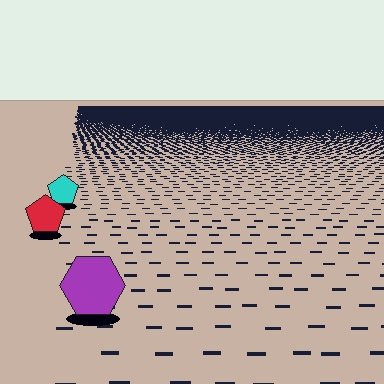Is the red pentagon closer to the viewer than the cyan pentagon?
Yes. The red pentagon is closer — you can tell from the texture gradient: the ground texture is coarser near it.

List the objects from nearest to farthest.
From nearest to farthest: the purple hexagon, the red pentagon, the cyan pentagon.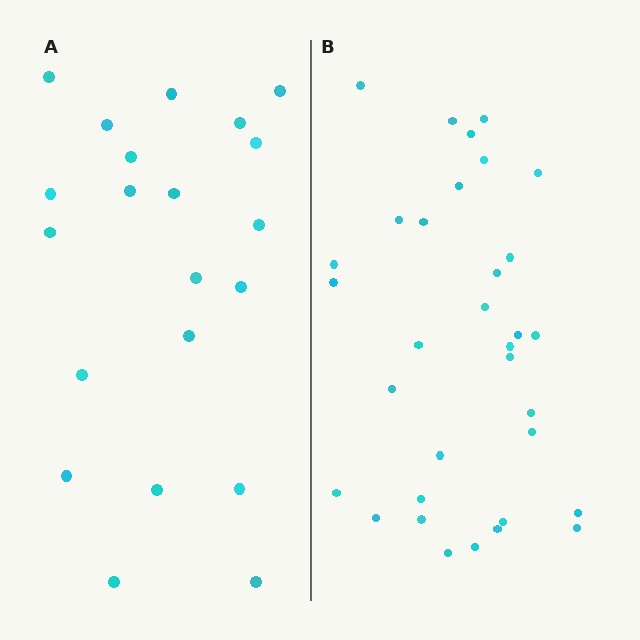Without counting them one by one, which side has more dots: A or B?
Region B (the right region) has more dots.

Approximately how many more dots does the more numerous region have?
Region B has roughly 12 or so more dots than region A.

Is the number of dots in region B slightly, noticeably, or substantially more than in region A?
Region B has substantially more. The ratio is roughly 1.6 to 1.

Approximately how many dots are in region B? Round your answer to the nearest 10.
About 30 dots. (The exact count is 33, which rounds to 30.)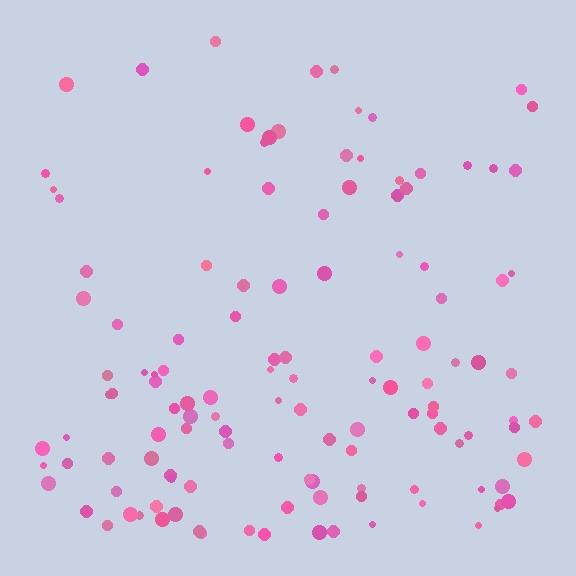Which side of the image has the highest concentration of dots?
The bottom.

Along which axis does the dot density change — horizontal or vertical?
Vertical.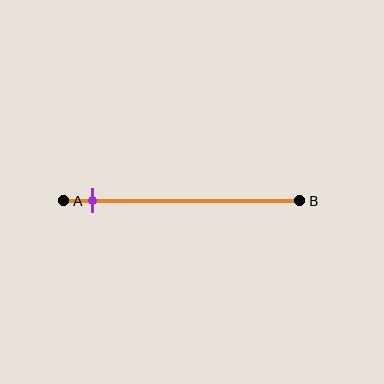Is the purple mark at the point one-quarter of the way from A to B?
No, the mark is at about 10% from A, not at the 25% one-quarter point.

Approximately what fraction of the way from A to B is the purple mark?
The purple mark is approximately 10% of the way from A to B.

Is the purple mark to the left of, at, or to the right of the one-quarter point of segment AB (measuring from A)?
The purple mark is to the left of the one-quarter point of segment AB.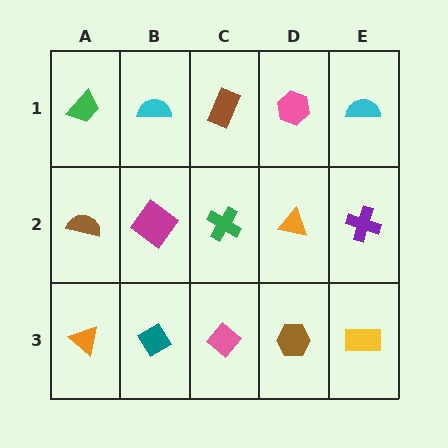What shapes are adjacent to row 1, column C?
A green cross (row 2, column C), a cyan semicircle (row 1, column B), a pink hexagon (row 1, column D).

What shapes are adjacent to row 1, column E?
A purple cross (row 2, column E), a pink hexagon (row 1, column D).